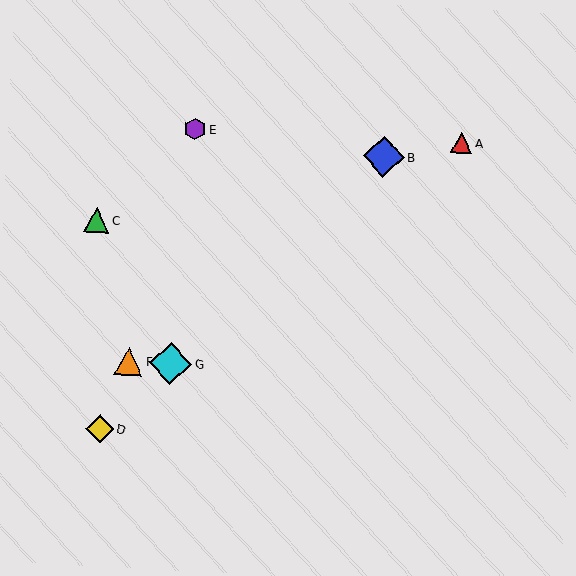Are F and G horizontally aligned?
Yes, both are at y≈361.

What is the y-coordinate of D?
Object D is at y≈429.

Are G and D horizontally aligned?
No, G is at y≈363 and D is at y≈429.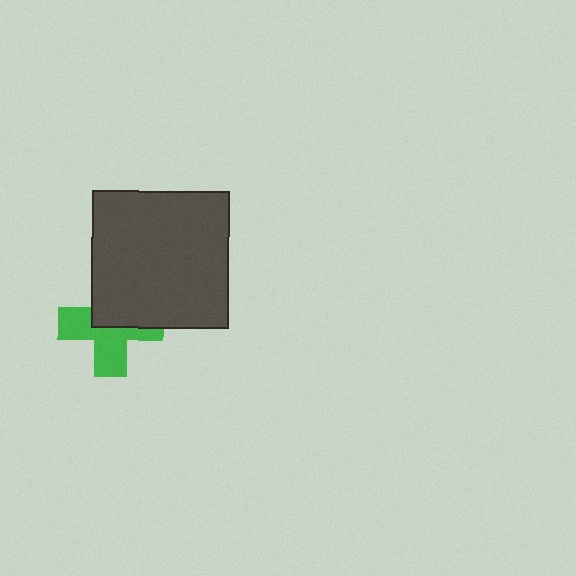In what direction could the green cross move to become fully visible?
The green cross could move toward the lower-left. That would shift it out from behind the dark gray square entirely.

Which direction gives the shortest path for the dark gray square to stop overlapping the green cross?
Moving toward the upper-right gives the shortest separation.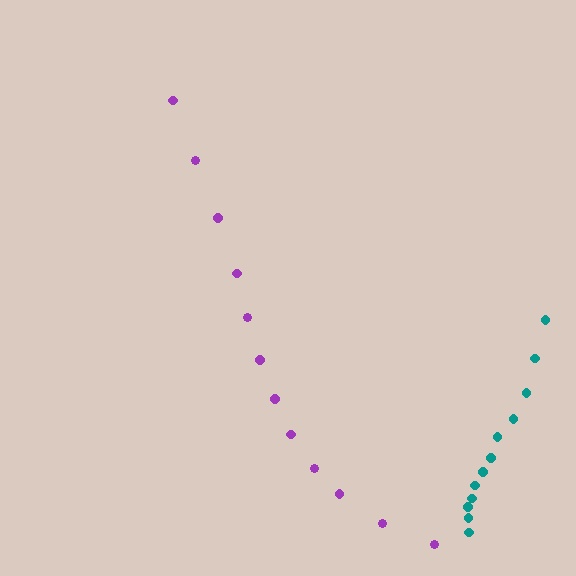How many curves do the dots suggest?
There are 2 distinct paths.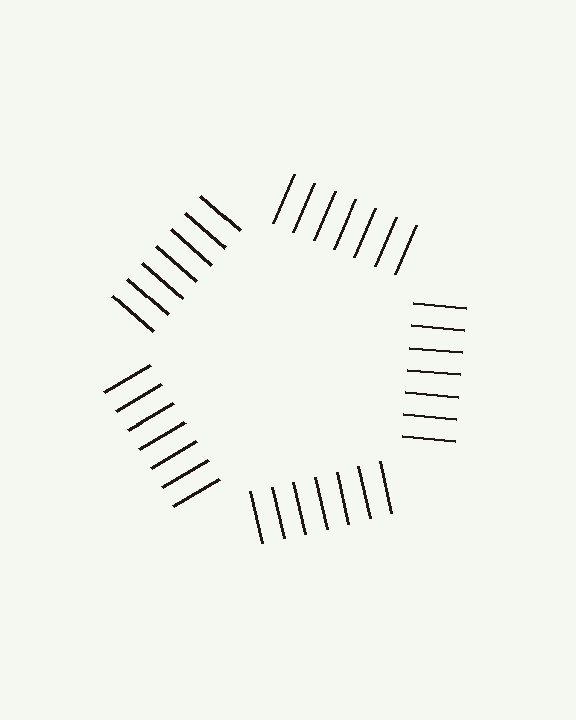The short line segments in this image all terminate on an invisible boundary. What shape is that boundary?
An illusory pentagon — the line segments terminate on its edges but no continuous stroke is drawn.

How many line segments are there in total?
35 — 7 along each of the 5 edges.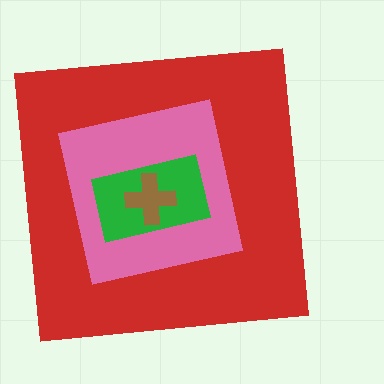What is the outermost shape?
The red square.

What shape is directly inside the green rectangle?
The brown cross.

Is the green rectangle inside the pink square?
Yes.